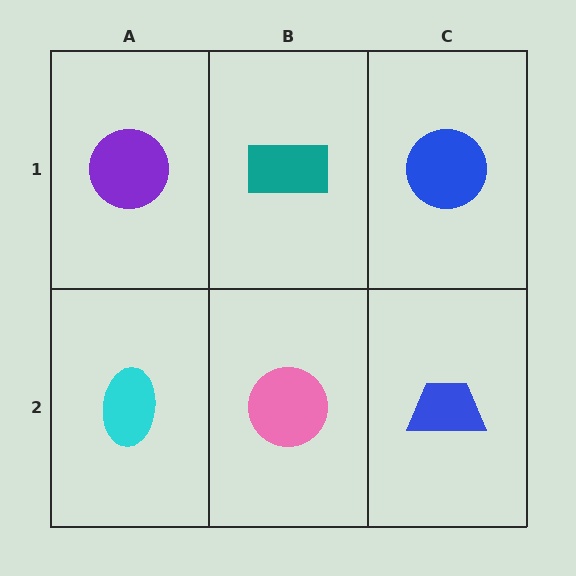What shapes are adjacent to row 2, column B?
A teal rectangle (row 1, column B), a cyan ellipse (row 2, column A), a blue trapezoid (row 2, column C).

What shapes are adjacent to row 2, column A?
A purple circle (row 1, column A), a pink circle (row 2, column B).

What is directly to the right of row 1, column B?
A blue circle.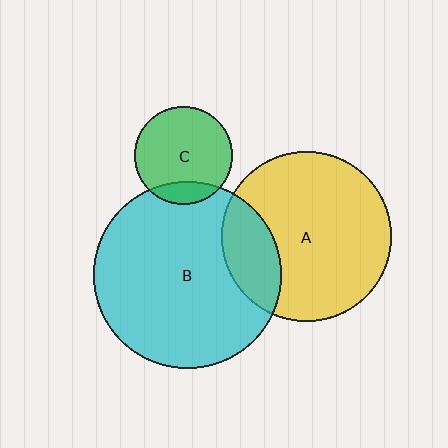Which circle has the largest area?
Circle B (cyan).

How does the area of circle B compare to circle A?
Approximately 1.2 times.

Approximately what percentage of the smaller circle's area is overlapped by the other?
Approximately 15%.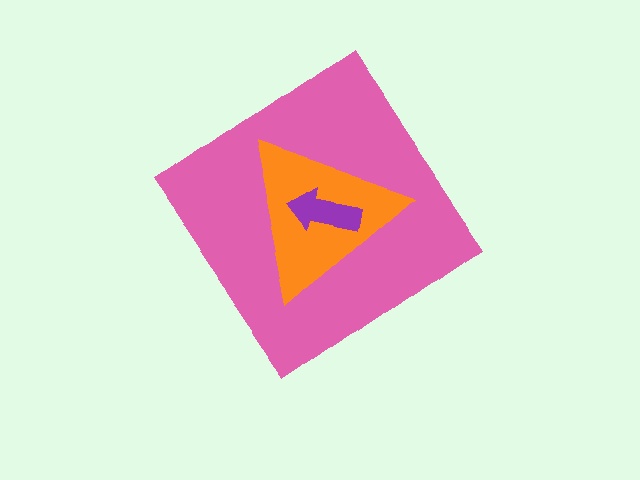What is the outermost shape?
The pink diamond.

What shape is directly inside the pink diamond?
The orange triangle.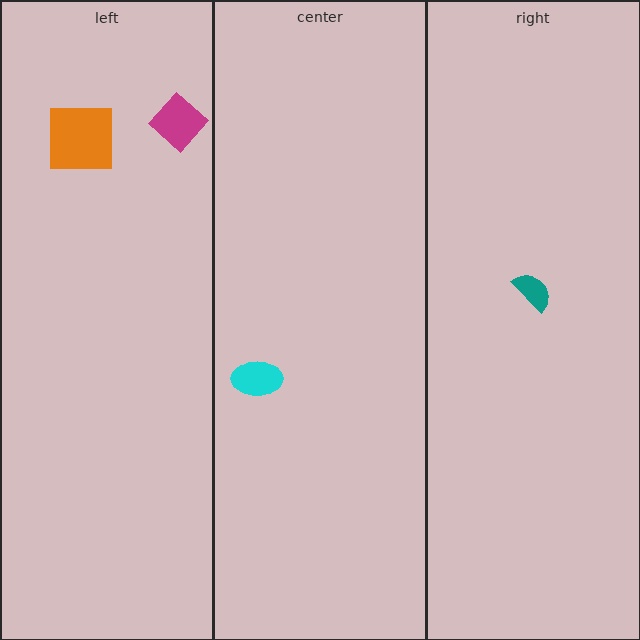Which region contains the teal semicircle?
The right region.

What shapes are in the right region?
The teal semicircle.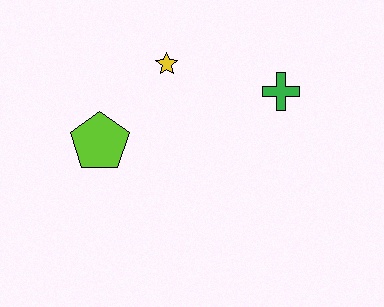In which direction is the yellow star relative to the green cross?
The yellow star is to the left of the green cross.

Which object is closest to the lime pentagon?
The yellow star is closest to the lime pentagon.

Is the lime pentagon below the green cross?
Yes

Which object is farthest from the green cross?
The lime pentagon is farthest from the green cross.